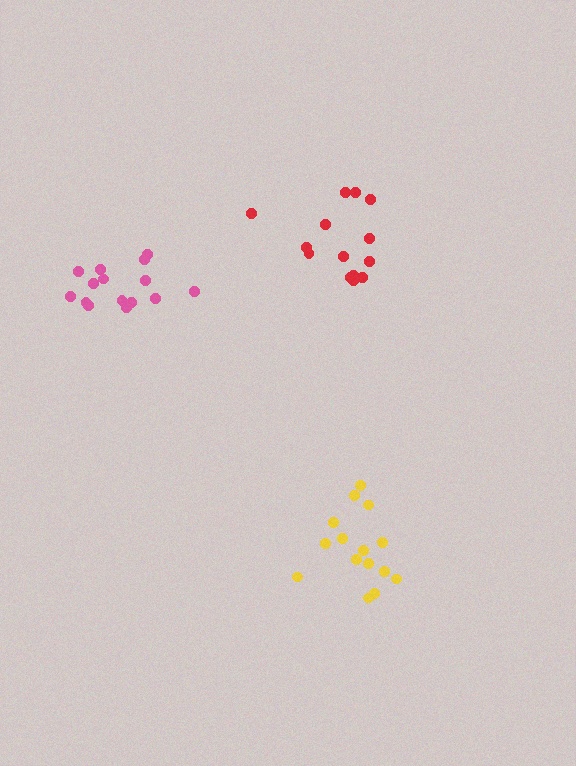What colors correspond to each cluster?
The clusters are colored: pink, yellow, red.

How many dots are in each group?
Group 1: 15 dots, Group 2: 15 dots, Group 3: 14 dots (44 total).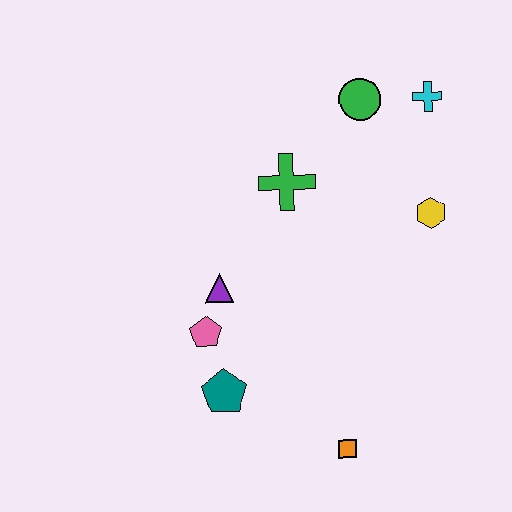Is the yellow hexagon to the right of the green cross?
Yes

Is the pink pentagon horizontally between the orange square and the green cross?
No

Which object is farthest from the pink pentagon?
The cyan cross is farthest from the pink pentagon.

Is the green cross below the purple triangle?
No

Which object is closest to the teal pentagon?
The pink pentagon is closest to the teal pentagon.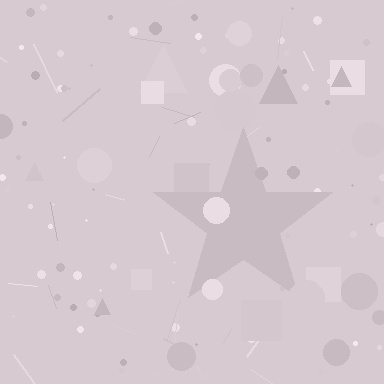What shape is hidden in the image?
A star is hidden in the image.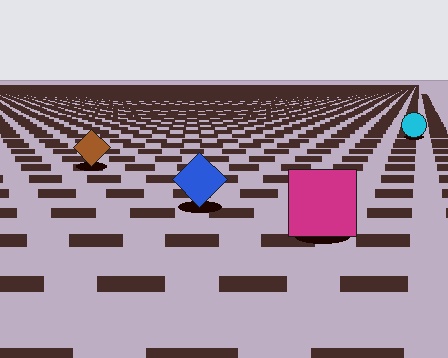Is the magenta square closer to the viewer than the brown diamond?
Yes. The magenta square is closer — you can tell from the texture gradient: the ground texture is coarser near it.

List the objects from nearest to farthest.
From nearest to farthest: the magenta square, the blue diamond, the brown diamond, the cyan circle.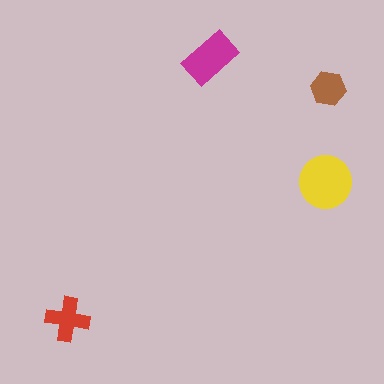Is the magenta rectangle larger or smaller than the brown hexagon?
Larger.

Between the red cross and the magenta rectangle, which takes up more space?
The magenta rectangle.